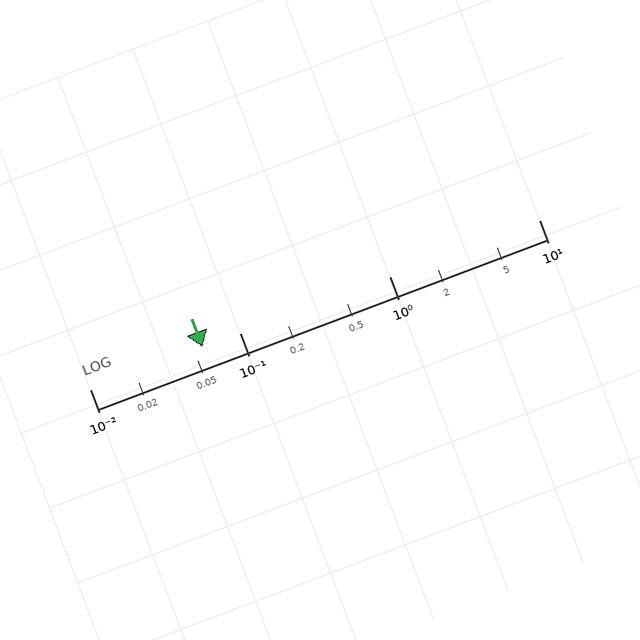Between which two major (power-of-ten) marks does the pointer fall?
The pointer is between 0.01 and 0.1.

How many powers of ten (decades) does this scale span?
The scale spans 3 decades, from 0.01 to 10.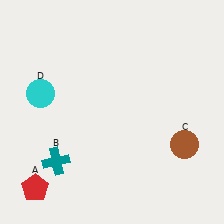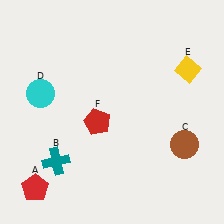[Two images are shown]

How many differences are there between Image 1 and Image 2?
There are 2 differences between the two images.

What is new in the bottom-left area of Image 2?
A red pentagon (F) was added in the bottom-left area of Image 2.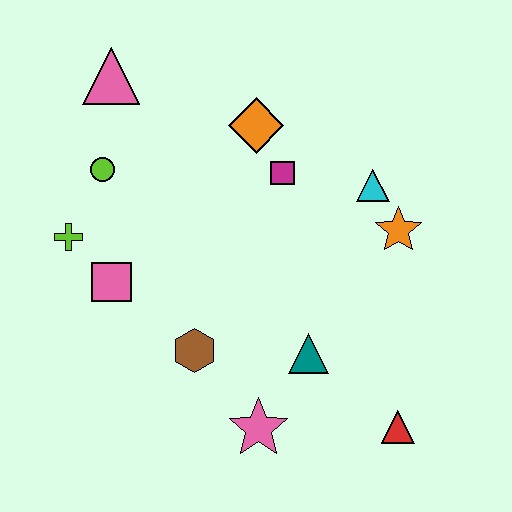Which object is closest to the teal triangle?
The pink star is closest to the teal triangle.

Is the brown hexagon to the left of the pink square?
No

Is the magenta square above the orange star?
Yes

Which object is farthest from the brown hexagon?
The pink triangle is farthest from the brown hexagon.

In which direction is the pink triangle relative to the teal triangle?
The pink triangle is above the teal triangle.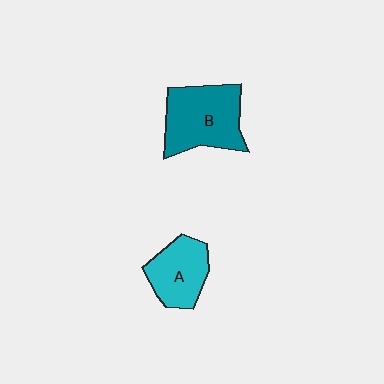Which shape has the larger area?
Shape B (teal).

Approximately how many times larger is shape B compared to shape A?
Approximately 1.4 times.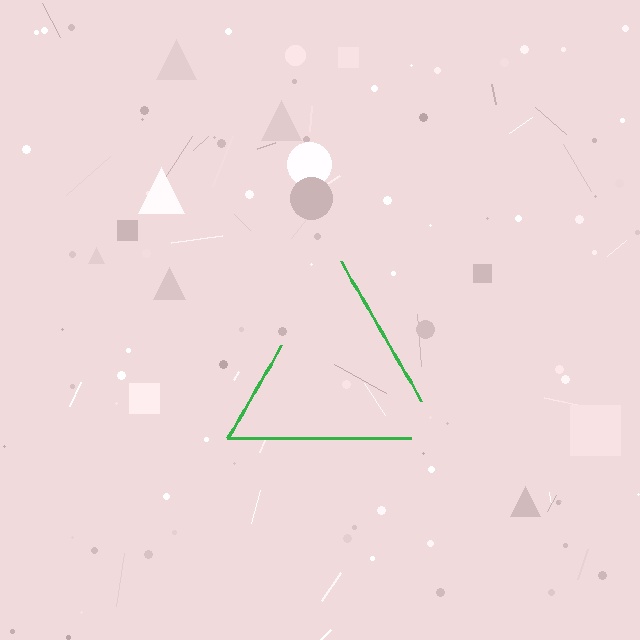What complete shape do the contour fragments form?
The contour fragments form a triangle.